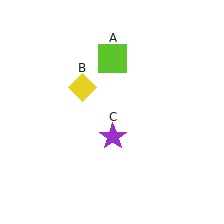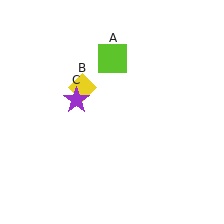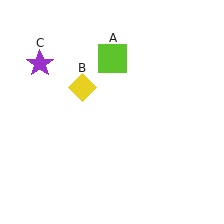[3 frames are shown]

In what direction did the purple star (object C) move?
The purple star (object C) moved up and to the left.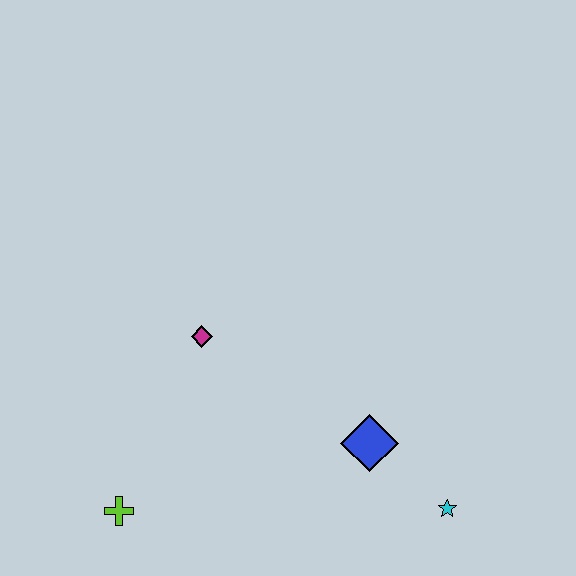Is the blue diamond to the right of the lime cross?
Yes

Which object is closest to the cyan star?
The blue diamond is closest to the cyan star.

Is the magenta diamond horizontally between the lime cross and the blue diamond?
Yes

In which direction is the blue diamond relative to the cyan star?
The blue diamond is to the left of the cyan star.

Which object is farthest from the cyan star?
The lime cross is farthest from the cyan star.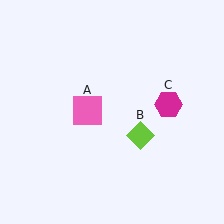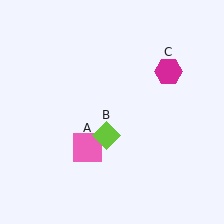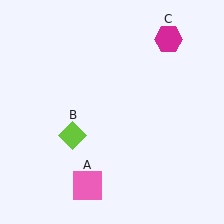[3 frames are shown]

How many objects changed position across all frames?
3 objects changed position: pink square (object A), lime diamond (object B), magenta hexagon (object C).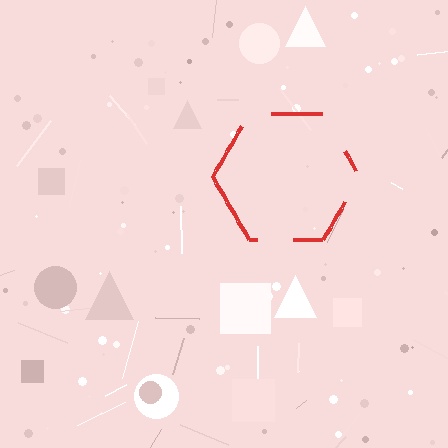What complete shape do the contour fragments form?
The contour fragments form a hexagon.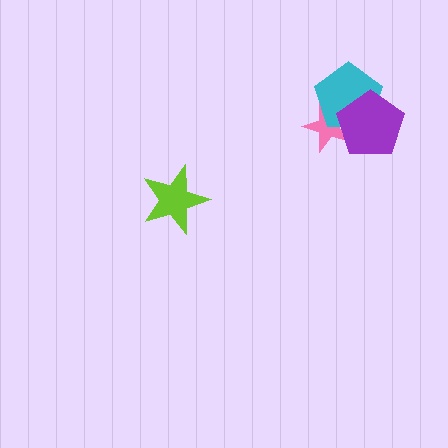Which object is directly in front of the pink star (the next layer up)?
The cyan pentagon is directly in front of the pink star.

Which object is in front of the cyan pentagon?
The purple pentagon is in front of the cyan pentagon.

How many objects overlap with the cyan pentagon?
2 objects overlap with the cyan pentagon.